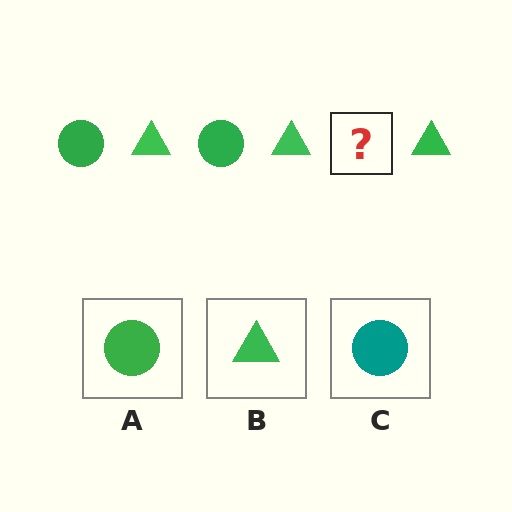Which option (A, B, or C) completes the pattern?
A.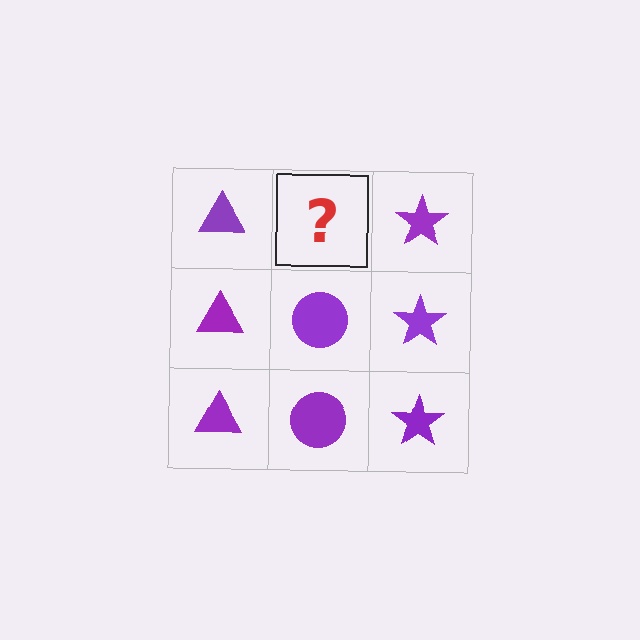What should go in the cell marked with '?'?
The missing cell should contain a purple circle.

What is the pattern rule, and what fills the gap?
The rule is that each column has a consistent shape. The gap should be filled with a purple circle.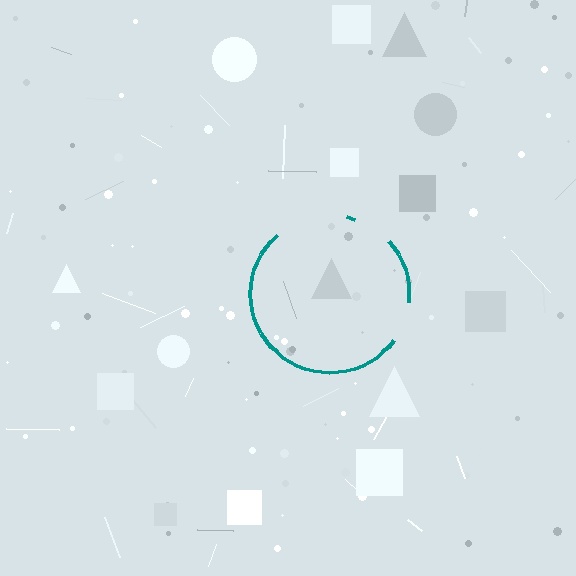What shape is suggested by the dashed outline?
The dashed outline suggests a circle.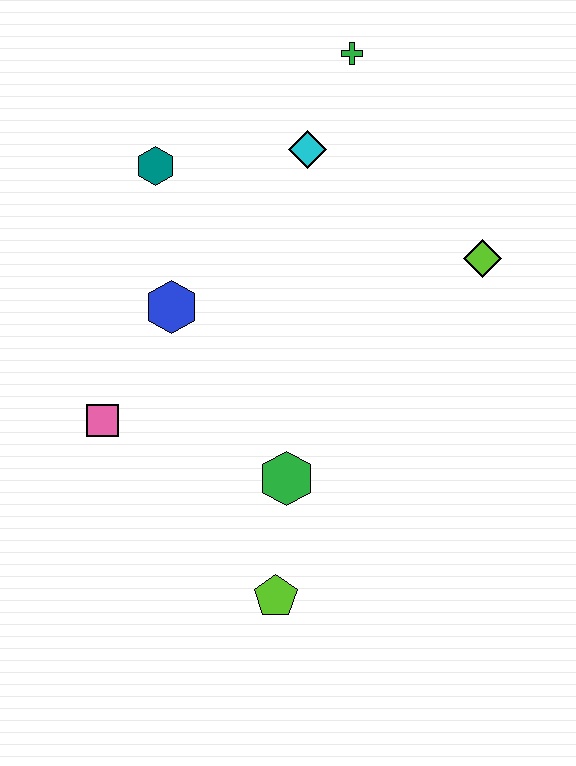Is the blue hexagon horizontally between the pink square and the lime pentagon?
Yes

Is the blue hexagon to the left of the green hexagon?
Yes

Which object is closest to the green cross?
The cyan diamond is closest to the green cross.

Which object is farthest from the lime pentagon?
The green cross is farthest from the lime pentagon.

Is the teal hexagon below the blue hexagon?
No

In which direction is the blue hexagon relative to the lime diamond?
The blue hexagon is to the left of the lime diamond.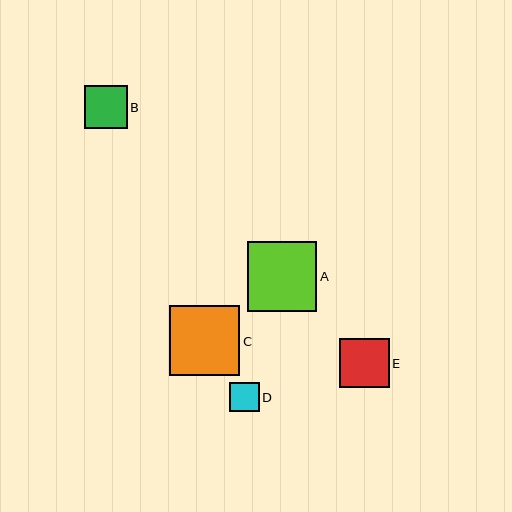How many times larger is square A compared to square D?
Square A is approximately 2.4 times the size of square D.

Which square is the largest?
Square C is the largest with a size of approximately 70 pixels.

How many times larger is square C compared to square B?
Square C is approximately 1.6 times the size of square B.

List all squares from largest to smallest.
From largest to smallest: C, A, E, B, D.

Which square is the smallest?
Square D is the smallest with a size of approximately 29 pixels.